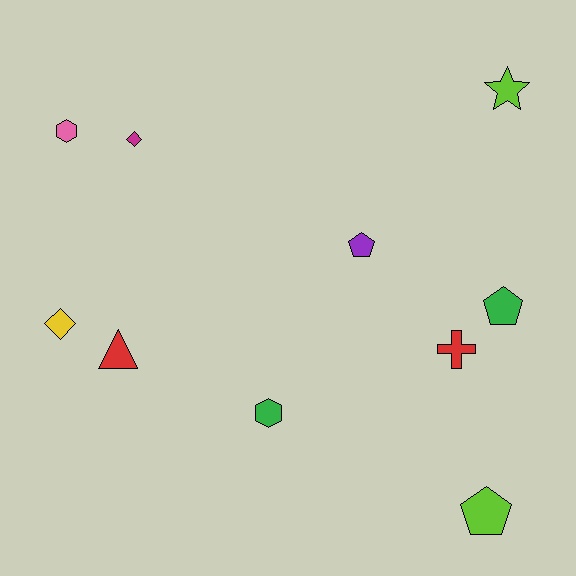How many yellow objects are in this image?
There is 1 yellow object.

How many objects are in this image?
There are 10 objects.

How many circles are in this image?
There are no circles.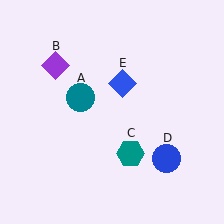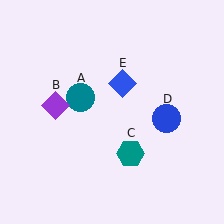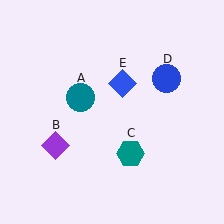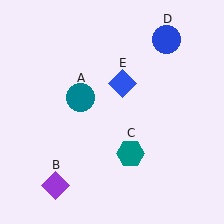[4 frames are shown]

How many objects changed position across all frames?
2 objects changed position: purple diamond (object B), blue circle (object D).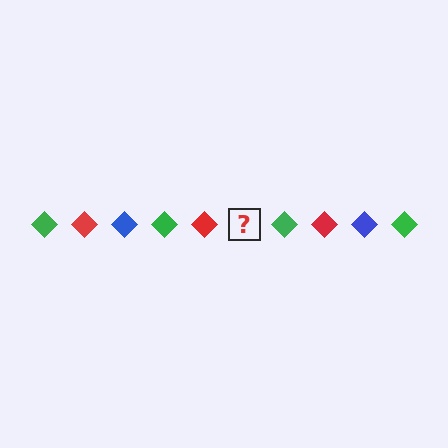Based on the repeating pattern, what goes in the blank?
The blank should be a blue diamond.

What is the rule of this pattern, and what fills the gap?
The rule is that the pattern cycles through green, red, blue diamonds. The gap should be filled with a blue diamond.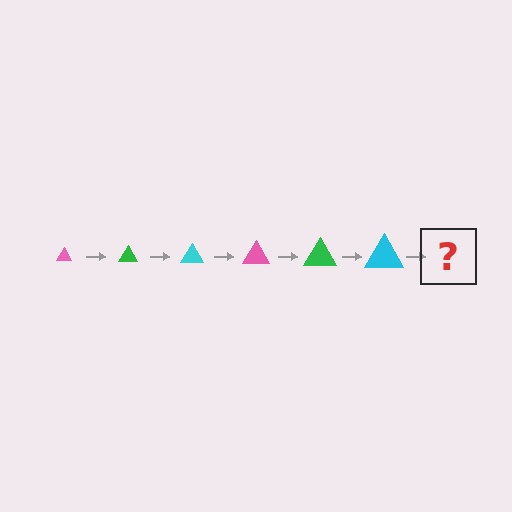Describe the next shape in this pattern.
It should be a pink triangle, larger than the previous one.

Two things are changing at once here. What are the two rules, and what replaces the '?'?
The two rules are that the triangle grows larger each step and the color cycles through pink, green, and cyan. The '?' should be a pink triangle, larger than the previous one.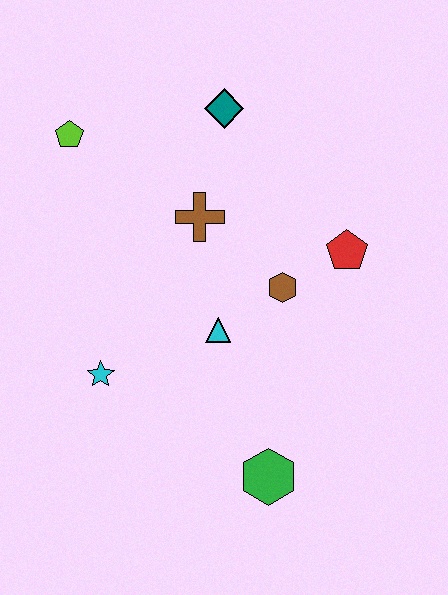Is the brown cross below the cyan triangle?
No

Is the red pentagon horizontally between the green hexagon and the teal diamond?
No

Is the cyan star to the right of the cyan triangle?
No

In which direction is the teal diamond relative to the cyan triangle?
The teal diamond is above the cyan triangle.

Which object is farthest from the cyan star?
The teal diamond is farthest from the cyan star.